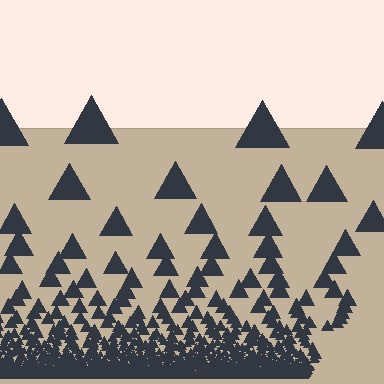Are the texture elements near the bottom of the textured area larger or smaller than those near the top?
Smaller. The gradient is inverted — elements near the bottom are smaller and denser.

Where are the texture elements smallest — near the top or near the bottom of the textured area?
Near the bottom.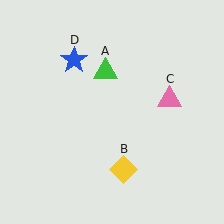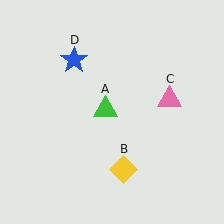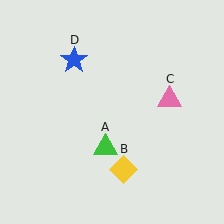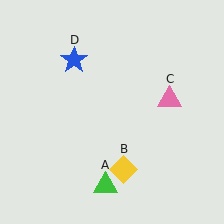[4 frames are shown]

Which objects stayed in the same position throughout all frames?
Yellow diamond (object B) and pink triangle (object C) and blue star (object D) remained stationary.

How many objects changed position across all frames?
1 object changed position: green triangle (object A).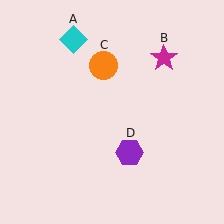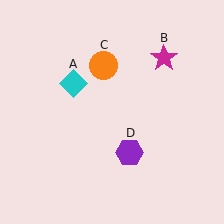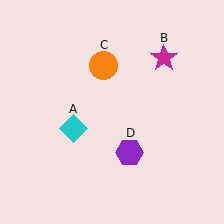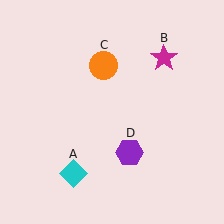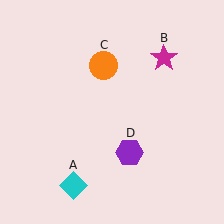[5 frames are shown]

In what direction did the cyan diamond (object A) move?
The cyan diamond (object A) moved down.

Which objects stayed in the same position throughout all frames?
Magenta star (object B) and orange circle (object C) and purple hexagon (object D) remained stationary.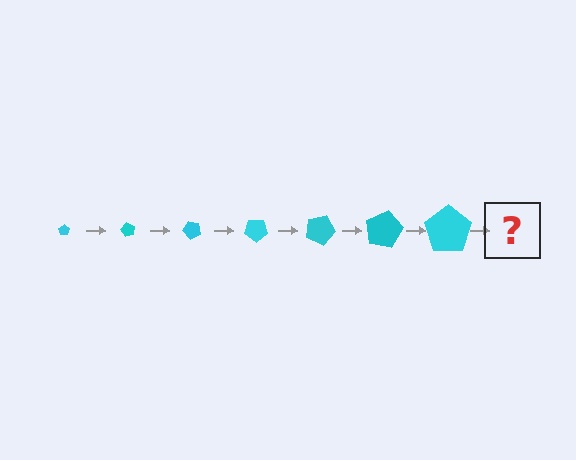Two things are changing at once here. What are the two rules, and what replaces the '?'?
The two rules are that the pentagon grows larger each step and it rotates 60 degrees each step. The '?' should be a pentagon, larger than the previous one and rotated 420 degrees from the start.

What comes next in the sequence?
The next element should be a pentagon, larger than the previous one and rotated 420 degrees from the start.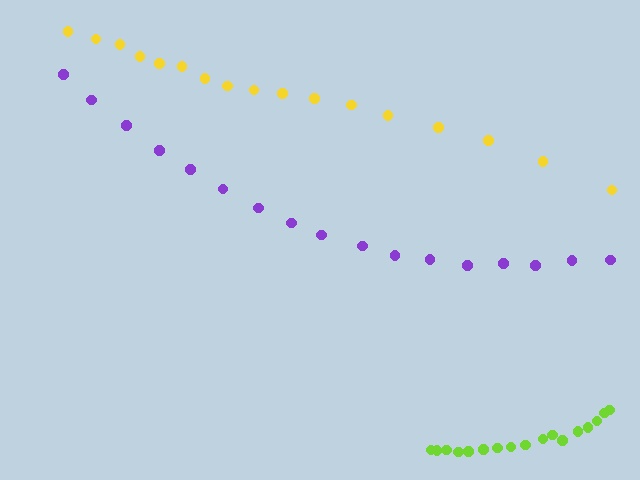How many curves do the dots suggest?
There are 3 distinct paths.